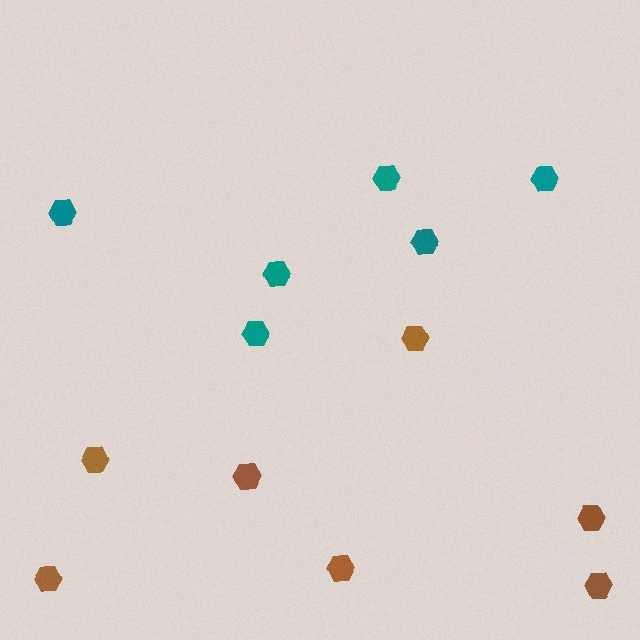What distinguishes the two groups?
There are 2 groups: one group of teal hexagons (6) and one group of brown hexagons (7).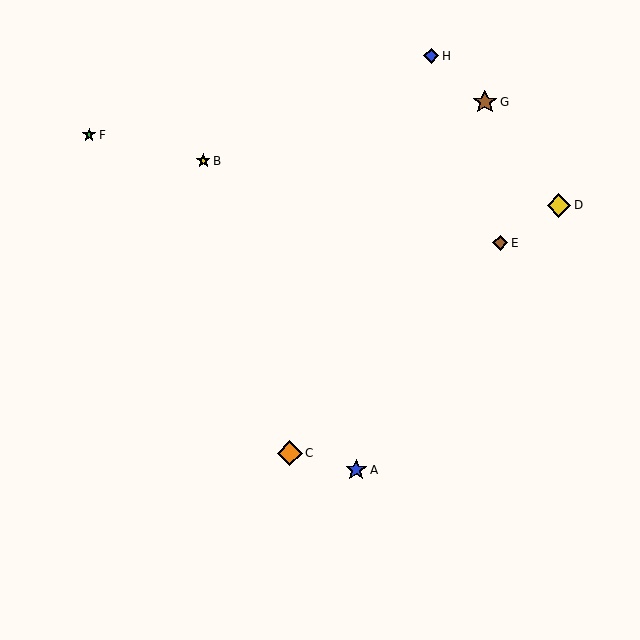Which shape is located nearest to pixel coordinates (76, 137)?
The green star (labeled F) at (89, 135) is nearest to that location.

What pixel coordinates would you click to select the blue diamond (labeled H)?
Click at (431, 56) to select the blue diamond H.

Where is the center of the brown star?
The center of the brown star is at (485, 102).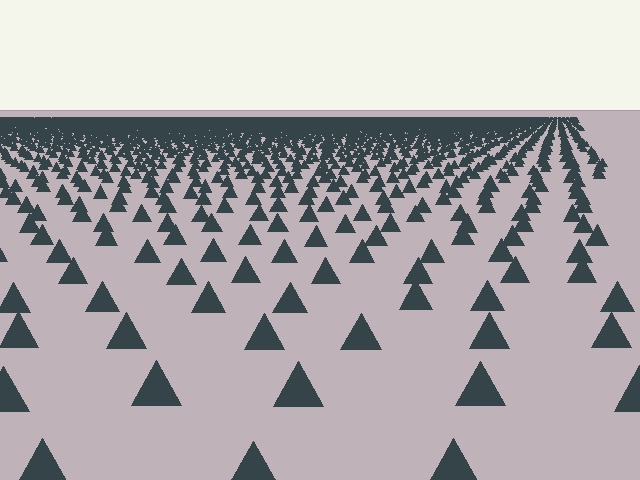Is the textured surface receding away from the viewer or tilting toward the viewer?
The surface is receding away from the viewer. Texture elements get smaller and denser toward the top.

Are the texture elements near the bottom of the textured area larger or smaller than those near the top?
Larger. Near the bottom, elements are closer to the viewer and appear at a bigger on-screen size.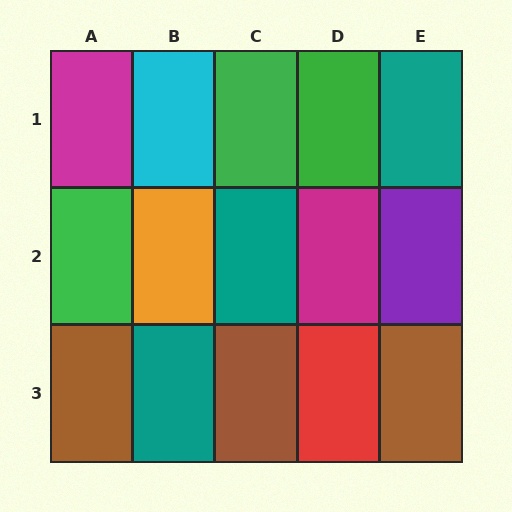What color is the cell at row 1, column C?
Green.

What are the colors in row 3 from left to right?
Brown, teal, brown, red, brown.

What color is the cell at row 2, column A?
Green.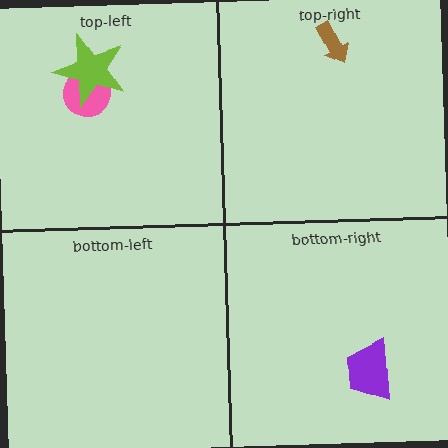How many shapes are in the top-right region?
1.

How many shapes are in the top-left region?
2.